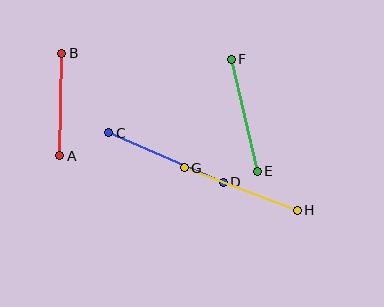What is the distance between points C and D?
The distance is approximately 125 pixels.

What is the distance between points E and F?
The distance is approximately 115 pixels.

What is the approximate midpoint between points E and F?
The midpoint is at approximately (244, 115) pixels.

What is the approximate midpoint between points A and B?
The midpoint is at approximately (61, 104) pixels.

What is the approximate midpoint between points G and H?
The midpoint is at approximately (241, 189) pixels.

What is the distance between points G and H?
The distance is approximately 121 pixels.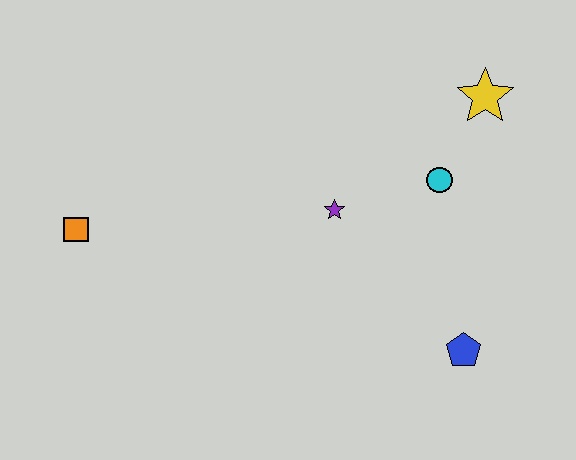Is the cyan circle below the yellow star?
Yes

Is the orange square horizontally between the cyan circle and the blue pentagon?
No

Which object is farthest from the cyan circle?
The orange square is farthest from the cyan circle.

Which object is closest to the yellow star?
The cyan circle is closest to the yellow star.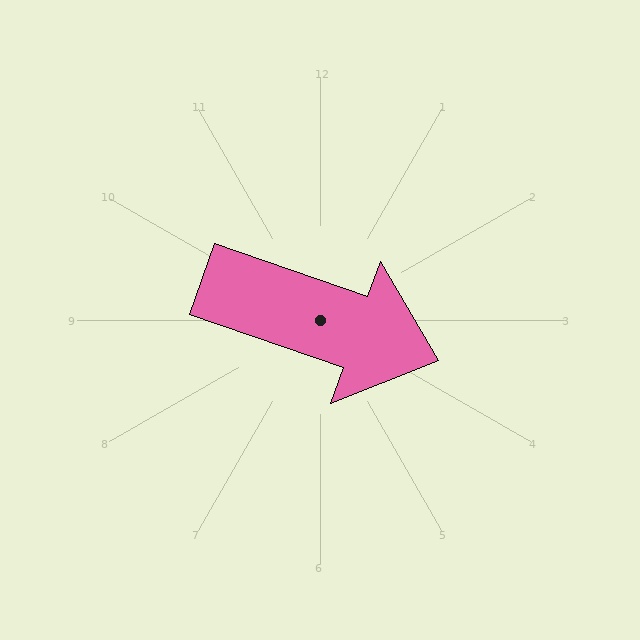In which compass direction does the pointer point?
East.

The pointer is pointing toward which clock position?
Roughly 4 o'clock.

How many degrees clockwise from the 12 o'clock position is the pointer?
Approximately 109 degrees.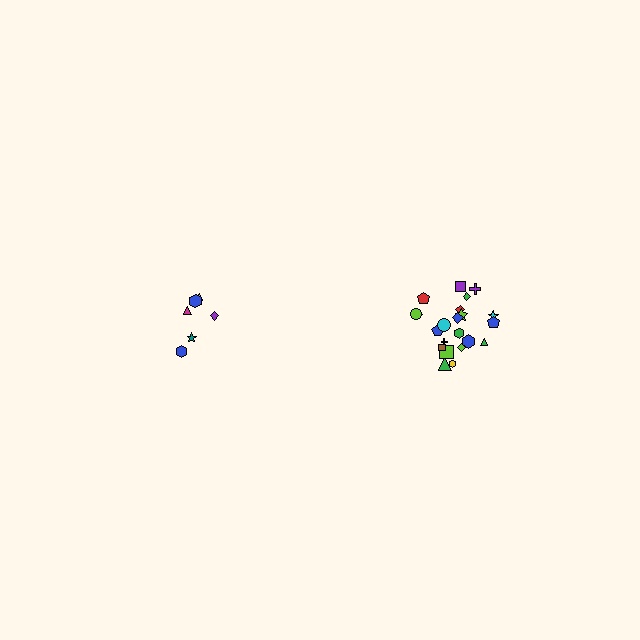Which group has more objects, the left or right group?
The right group.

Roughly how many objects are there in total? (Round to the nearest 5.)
Roughly 30 objects in total.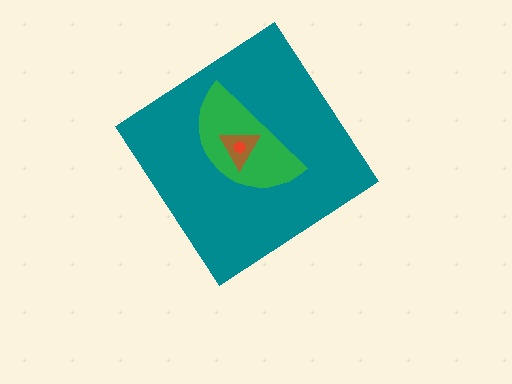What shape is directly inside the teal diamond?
The green semicircle.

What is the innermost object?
The red hexagon.